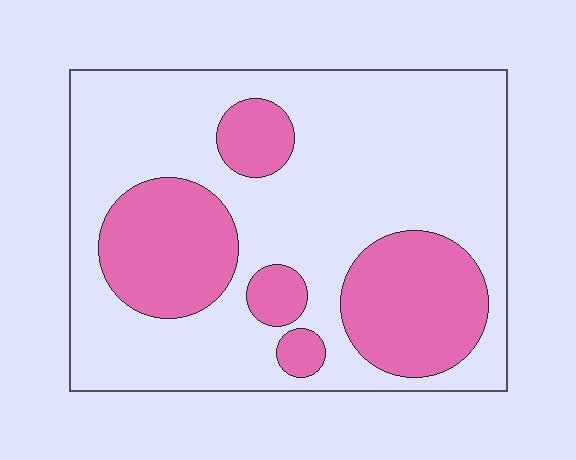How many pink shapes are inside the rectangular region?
5.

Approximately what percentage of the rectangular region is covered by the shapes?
Approximately 30%.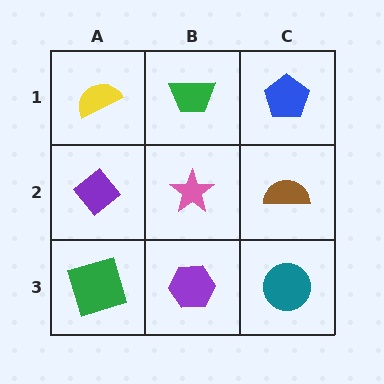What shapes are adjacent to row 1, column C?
A brown semicircle (row 2, column C), a green trapezoid (row 1, column B).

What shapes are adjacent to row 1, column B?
A pink star (row 2, column B), a yellow semicircle (row 1, column A), a blue pentagon (row 1, column C).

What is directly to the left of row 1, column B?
A yellow semicircle.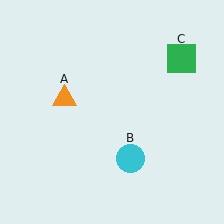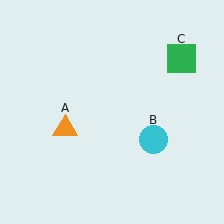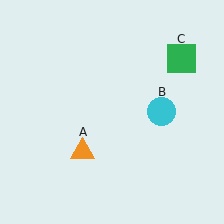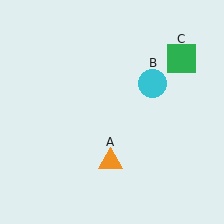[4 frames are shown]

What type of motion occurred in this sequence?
The orange triangle (object A), cyan circle (object B) rotated counterclockwise around the center of the scene.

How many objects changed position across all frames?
2 objects changed position: orange triangle (object A), cyan circle (object B).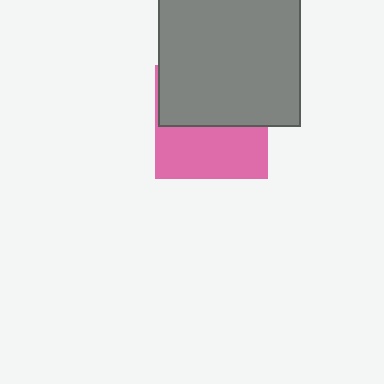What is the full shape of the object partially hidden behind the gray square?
The partially hidden object is a pink square.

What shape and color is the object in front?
The object in front is a gray square.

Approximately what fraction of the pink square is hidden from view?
Roughly 53% of the pink square is hidden behind the gray square.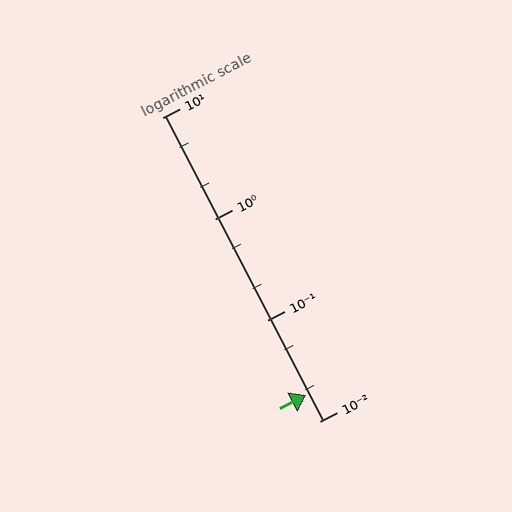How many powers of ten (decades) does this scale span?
The scale spans 3 decades, from 0.01 to 10.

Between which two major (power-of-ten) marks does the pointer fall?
The pointer is between 0.01 and 0.1.